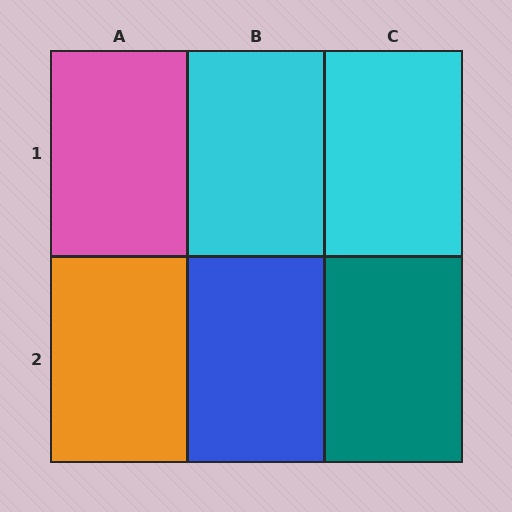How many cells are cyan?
2 cells are cyan.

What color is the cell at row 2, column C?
Teal.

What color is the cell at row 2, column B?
Blue.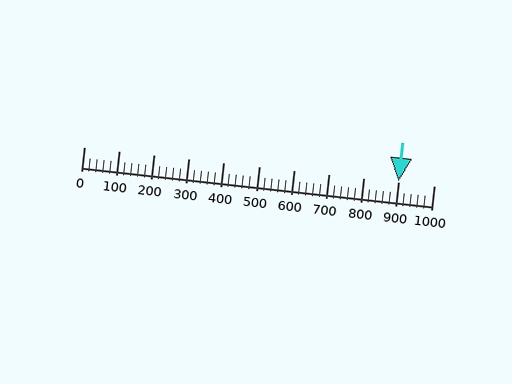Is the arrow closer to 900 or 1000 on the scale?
The arrow is closer to 900.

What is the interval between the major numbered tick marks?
The major tick marks are spaced 100 units apart.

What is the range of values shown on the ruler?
The ruler shows values from 0 to 1000.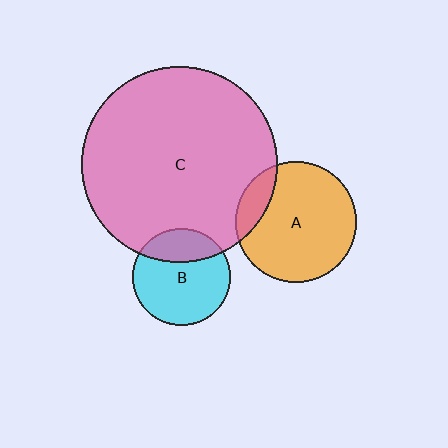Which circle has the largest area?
Circle C (pink).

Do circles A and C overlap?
Yes.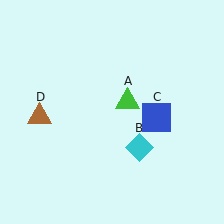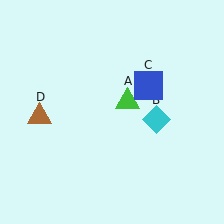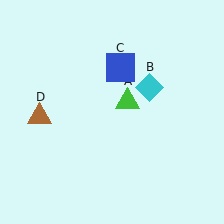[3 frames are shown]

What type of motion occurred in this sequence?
The cyan diamond (object B), blue square (object C) rotated counterclockwise around the center of the scene.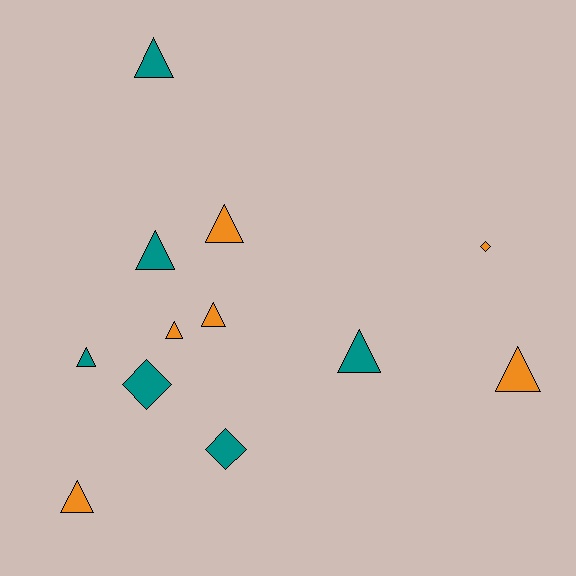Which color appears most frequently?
Teal, with 6 objects.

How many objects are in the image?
There are 12 objects.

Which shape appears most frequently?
Triangle, with 9 objects.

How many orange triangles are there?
There are 5 orange triangles.